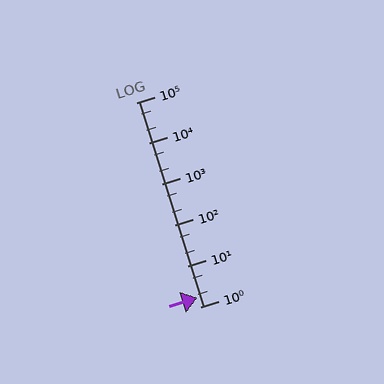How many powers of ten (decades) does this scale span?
The scale spans 5 decades, from 1 to 100000.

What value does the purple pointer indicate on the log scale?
The pointer indicates approximately 1.7.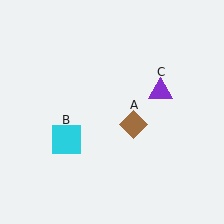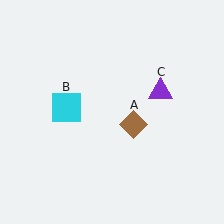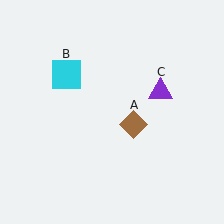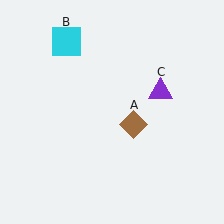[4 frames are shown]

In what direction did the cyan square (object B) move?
The cyan square (object B) moved up.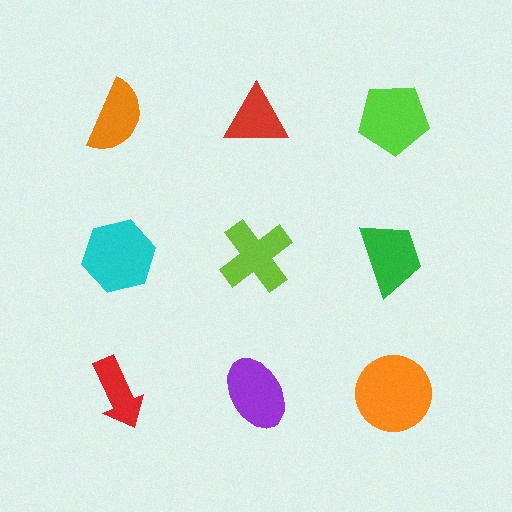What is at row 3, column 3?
An orange circle.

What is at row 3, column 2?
A purple ellipse.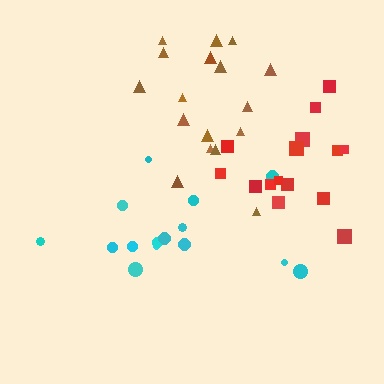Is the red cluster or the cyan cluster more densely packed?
Red.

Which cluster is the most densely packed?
Brown.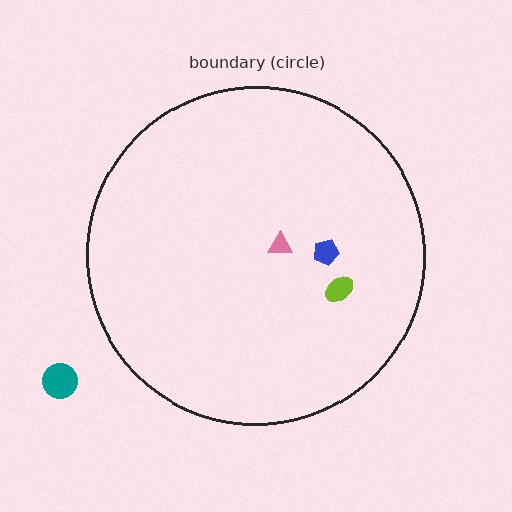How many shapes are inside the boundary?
3 inside, 1 outside.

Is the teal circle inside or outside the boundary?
Outside.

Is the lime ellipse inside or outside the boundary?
Inside.